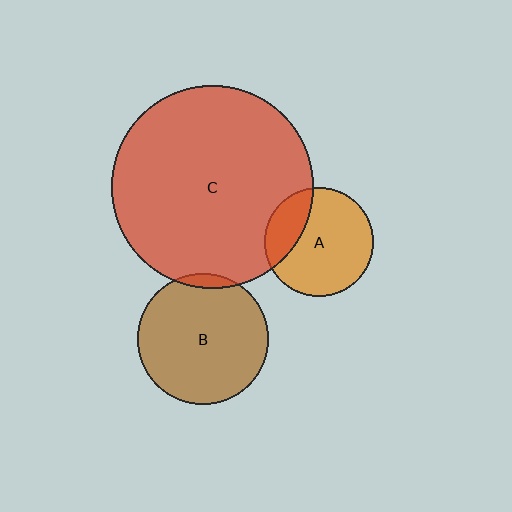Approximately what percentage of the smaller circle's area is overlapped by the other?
Approximately 25%.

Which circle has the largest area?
Circle C (red).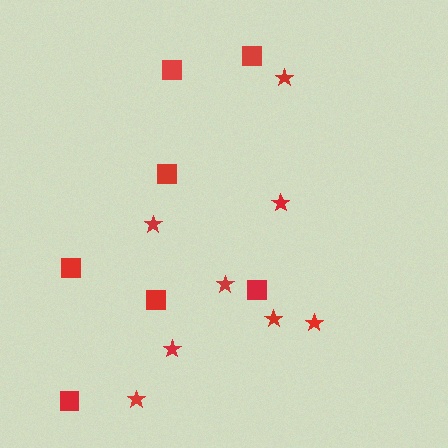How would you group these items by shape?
There are 2 groups: one group of squares (7) and one group of stars (8).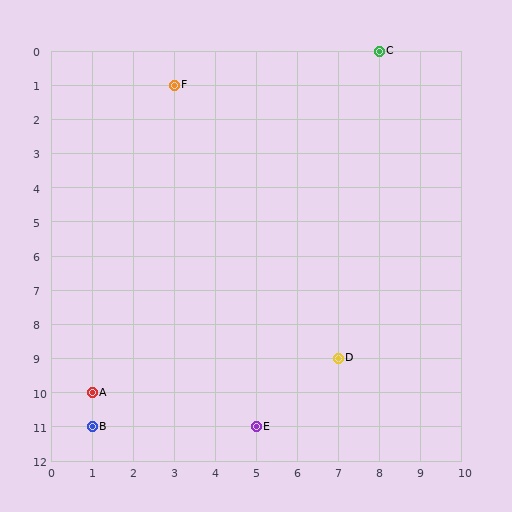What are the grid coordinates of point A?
Point A is at grid coordinates (1, 10).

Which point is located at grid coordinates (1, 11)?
Point B is at (1, 11).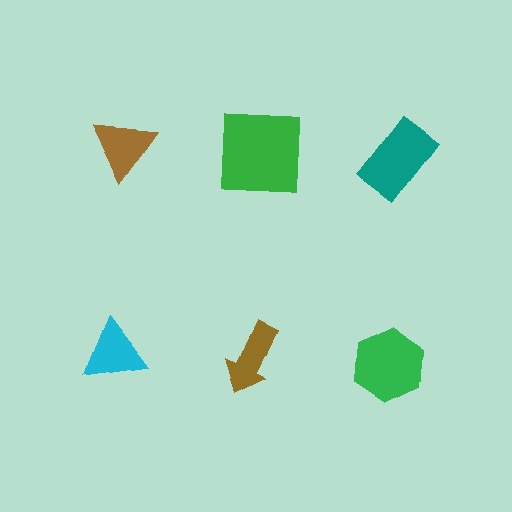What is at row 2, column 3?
A green hexagon.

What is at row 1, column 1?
A brown triangle.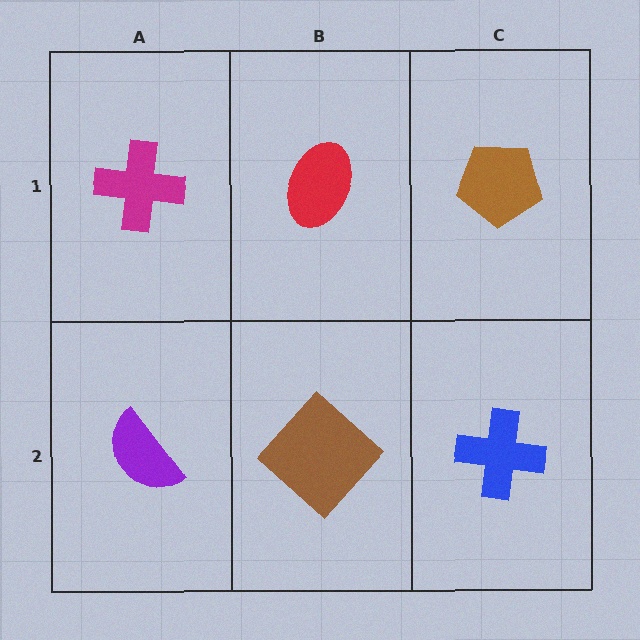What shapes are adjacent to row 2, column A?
A magenta cross (row 1, column A), a brown diamond (row 2, column B).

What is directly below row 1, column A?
A purple semicircle.